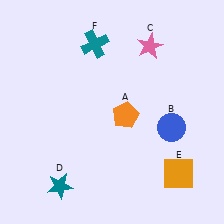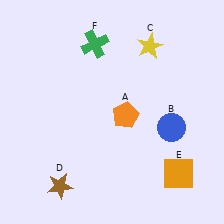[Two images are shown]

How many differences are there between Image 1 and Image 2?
There are 3 differences between the two images.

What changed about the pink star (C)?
In Image 1, C is pink. In Image 2, it changed to yellow.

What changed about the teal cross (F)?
In Image 1, F is teal. In Image 2, it changed to green.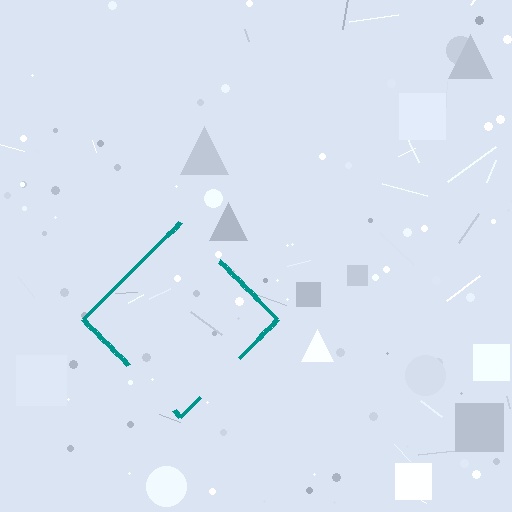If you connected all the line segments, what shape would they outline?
They would outline a diamond.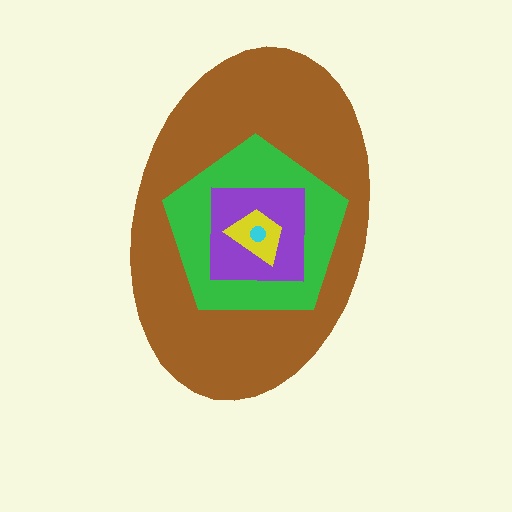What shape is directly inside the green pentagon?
The purple square.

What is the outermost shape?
The brown ellipse.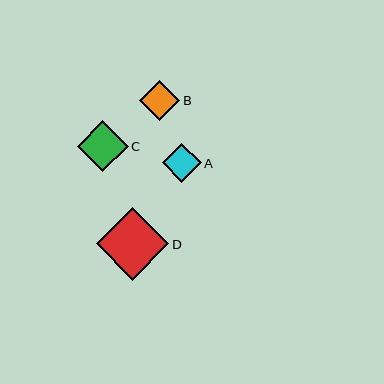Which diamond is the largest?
Diamond D is the largest with a size of approximately 72 pixels.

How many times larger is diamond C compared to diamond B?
Diamond C is approximately 1.3 times the size of diamond B.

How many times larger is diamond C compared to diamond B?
Diamond C is approximately 1.3 times the size of diamond B.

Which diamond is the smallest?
Diamond A is the smallest with a size of approximately 39 pixels.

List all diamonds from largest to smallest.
From largest to smallest: D, C, B, A.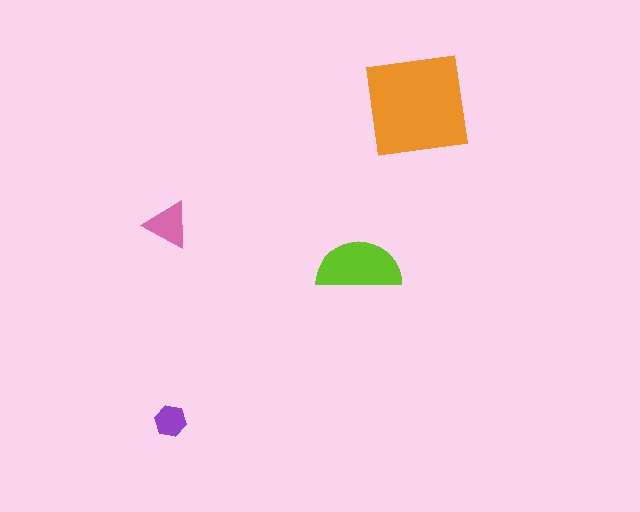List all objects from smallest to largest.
The purple hexagon, the pink triangle, the lime semicircle, the orange square.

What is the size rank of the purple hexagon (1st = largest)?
4th.